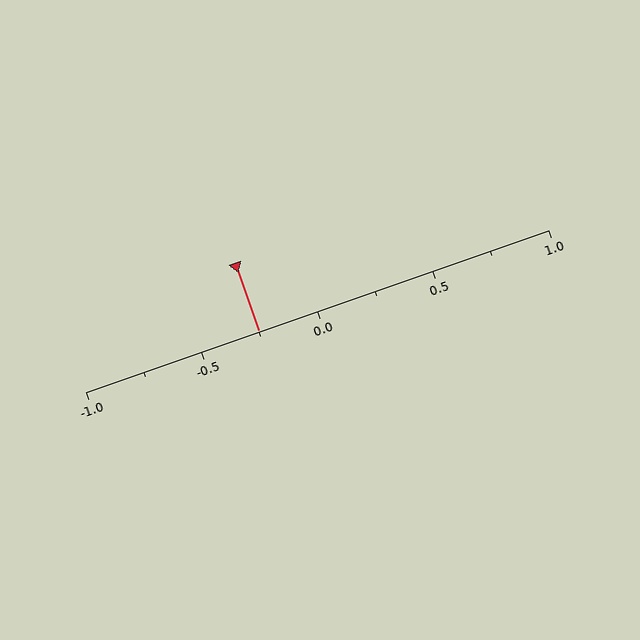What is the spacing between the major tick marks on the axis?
The major ticks are spaced 0.5 apart.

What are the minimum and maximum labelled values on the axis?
The axis runs from -1.0 to 1.0.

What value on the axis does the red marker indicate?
The marker indicates approximately -0.25.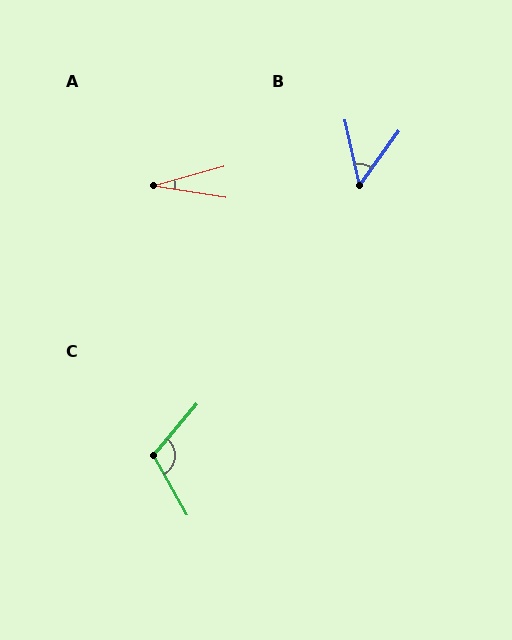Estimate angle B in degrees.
Approximately 48 degrees.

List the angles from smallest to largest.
A (24°), B (48°), C (111°).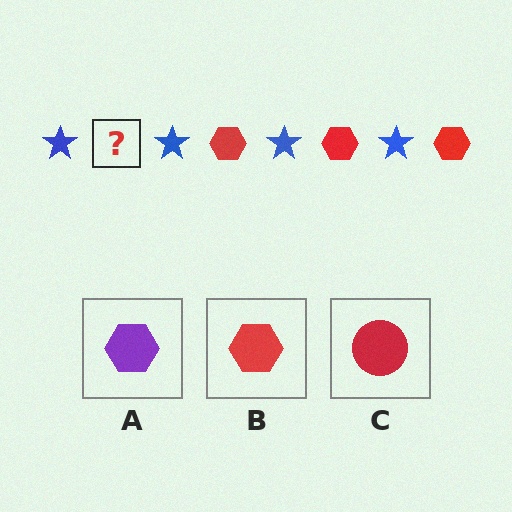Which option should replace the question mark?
Option B.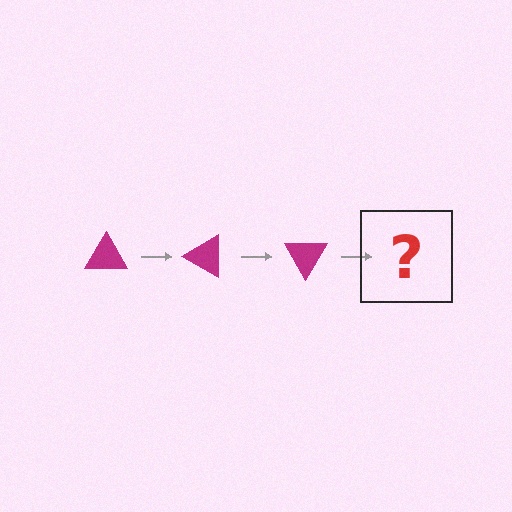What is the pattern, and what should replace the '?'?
The pattern is that the triangle rotates 30 degrees each step. The '?' should be a magenta triangle rotated 90 degrees.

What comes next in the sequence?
The next element should be a magenta triangle rotated 90 degrees.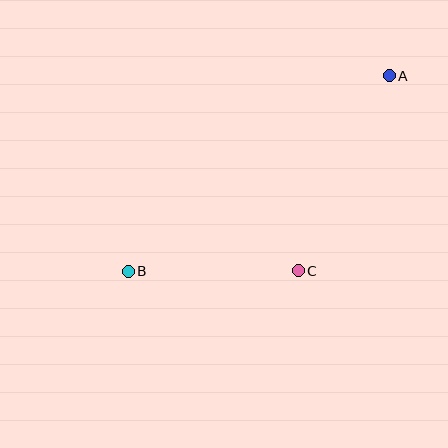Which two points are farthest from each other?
Points A and B are farthest from each other.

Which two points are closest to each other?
Points B and C are closest to each other.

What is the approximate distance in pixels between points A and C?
The distance between A and C is approximately 215 pixels.